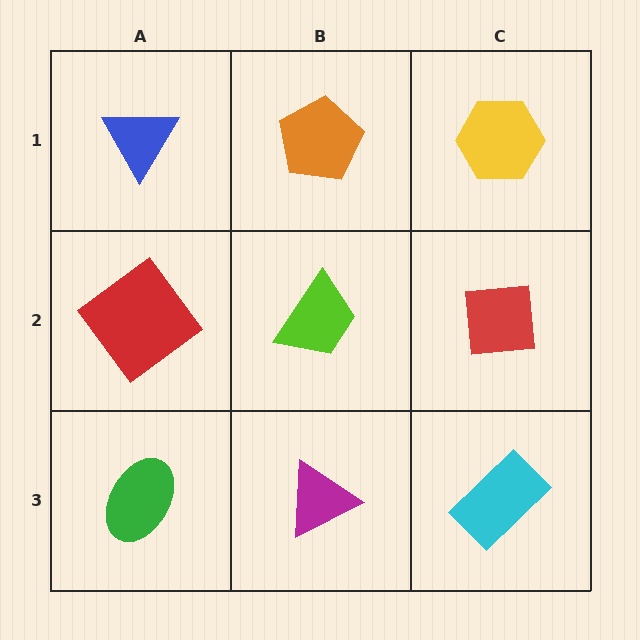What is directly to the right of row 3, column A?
A magenta triangle.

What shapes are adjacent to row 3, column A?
A red diamond (row 2, column A), a magenta triangle (row 3, column B).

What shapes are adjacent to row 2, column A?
A blue triangle (row 1, column A), a green ellipse (row 3, column A), a lime trapezoid (row 2, column B).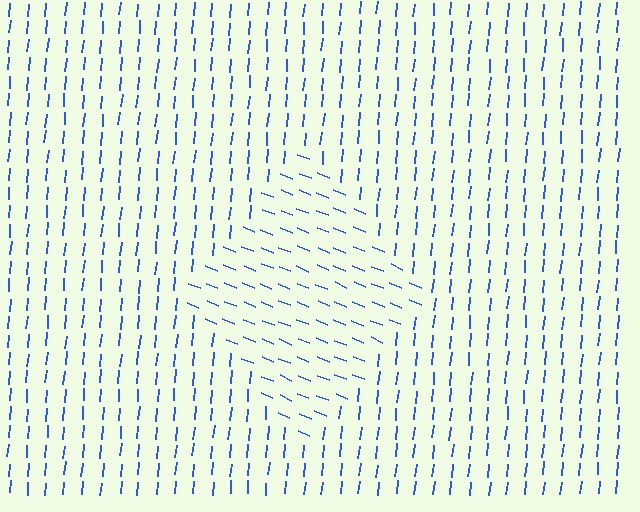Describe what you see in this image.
The image is filled with small blue line segments. A diamond region in the image has lines oriented differently from the surrounding lines, creating a visible texture boundary.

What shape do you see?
I see a diamond.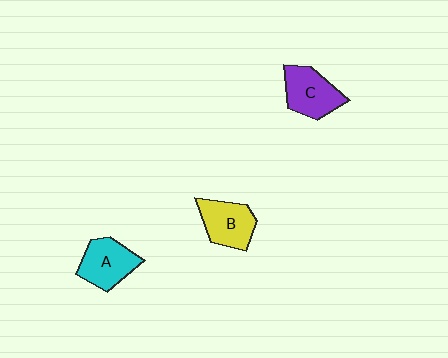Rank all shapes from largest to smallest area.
From largest to smallest: C (purple), A (cyan), B (yellow).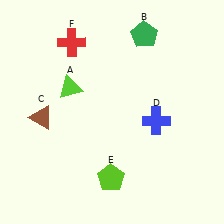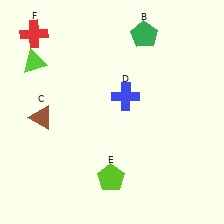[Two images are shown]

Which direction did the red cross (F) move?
The red cross (F) moved left.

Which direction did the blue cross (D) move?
The blue cross (D) moved left.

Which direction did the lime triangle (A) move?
The lime triangle (A) moved left.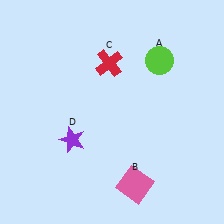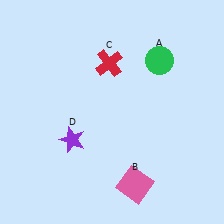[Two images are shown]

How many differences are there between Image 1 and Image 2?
There is 1 difference between the two images.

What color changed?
The circle (A) changed from lime in Image 1 to green in Image 2.